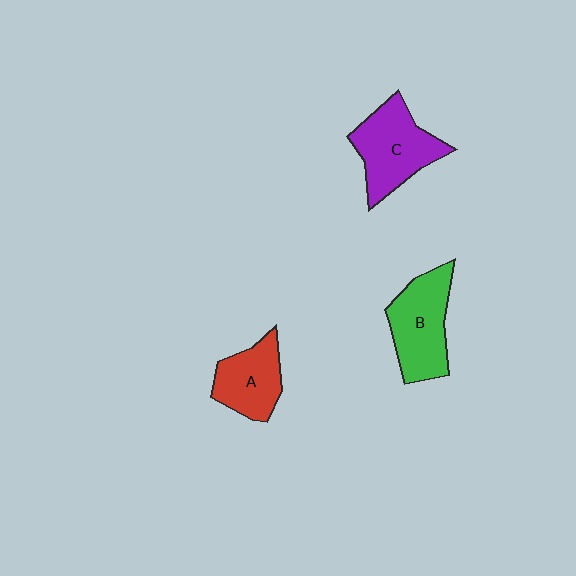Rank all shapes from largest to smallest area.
From largest to smallest: C (purple), B (green), A (red).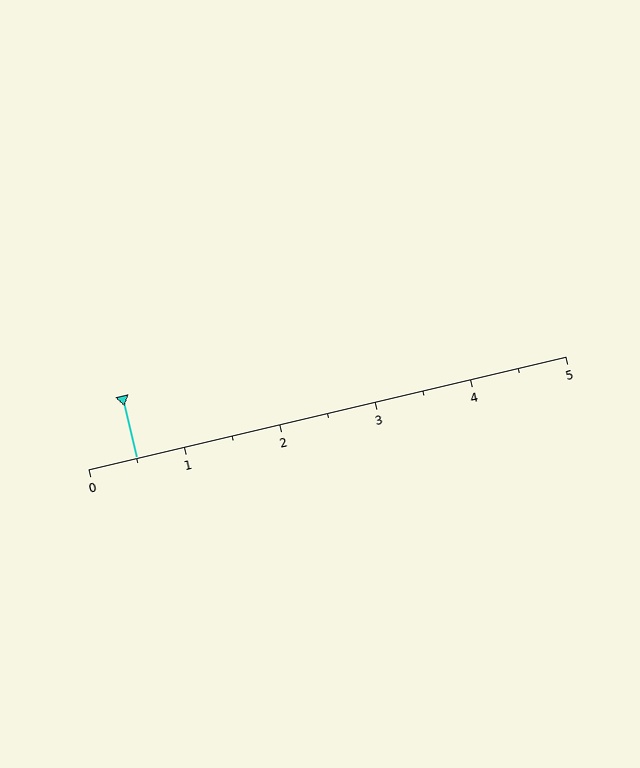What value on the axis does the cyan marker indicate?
The marker indicates approximately 0.5.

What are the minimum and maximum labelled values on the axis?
The axis runs from 0 to 5.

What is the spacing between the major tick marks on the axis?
The major ticks are spaced 1 apart.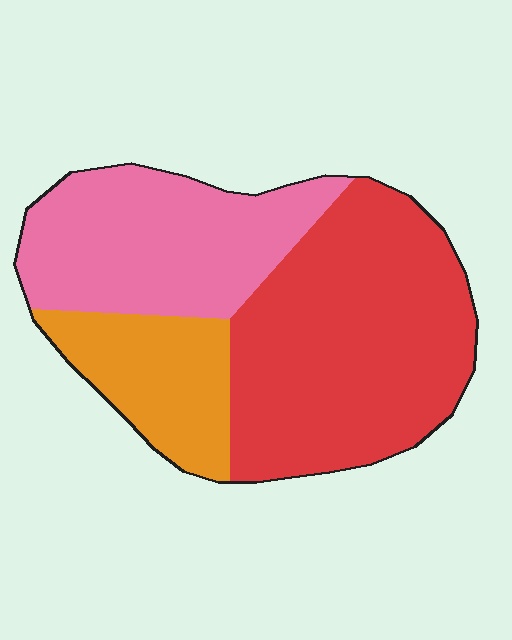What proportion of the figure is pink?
Pink covers about 30% of the figure.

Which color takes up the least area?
Orange, at roughly 20%.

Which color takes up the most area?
Red, at roughly 50%.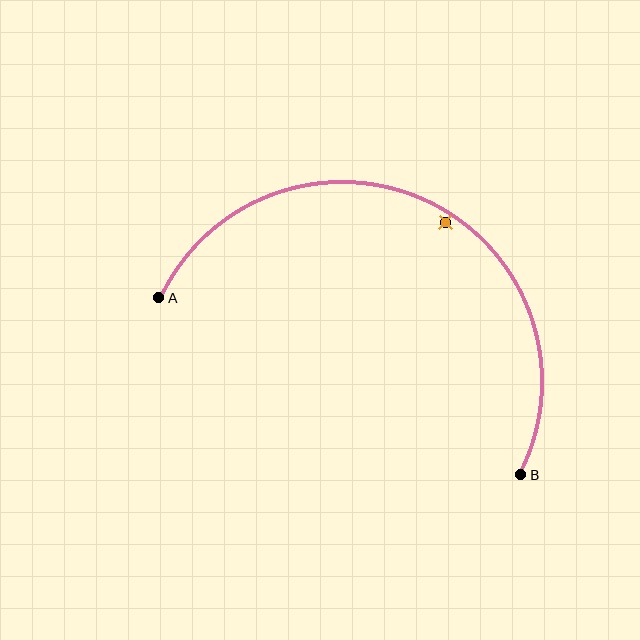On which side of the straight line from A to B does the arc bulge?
The arc bulges above the straight line connecting A and B.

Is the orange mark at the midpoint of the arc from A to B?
No — the orange mark does not lie on the arc at all. It sits slightly inside the curve.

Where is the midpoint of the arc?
The arc midpoint is the point on the curve farthest from the straight line joining A and B. It sits above that line.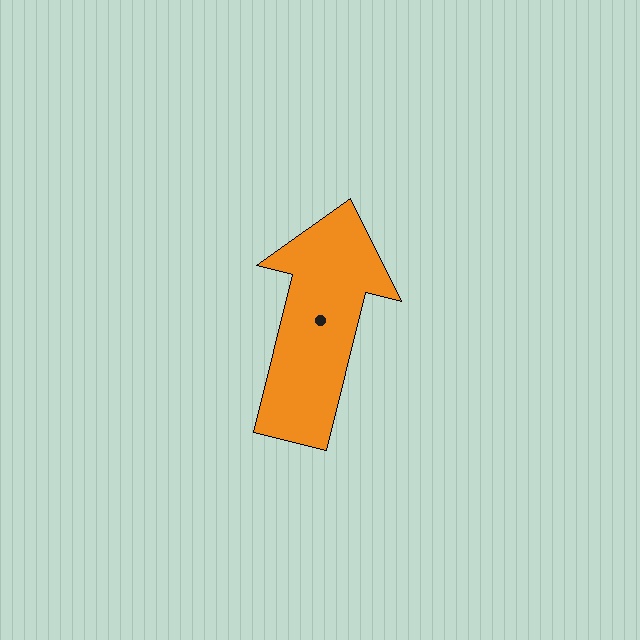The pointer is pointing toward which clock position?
Roughly 12 o'clock.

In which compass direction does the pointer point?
North.